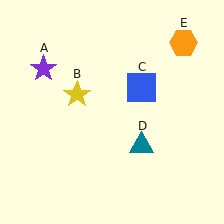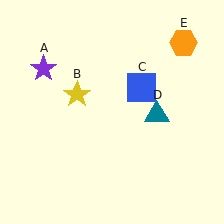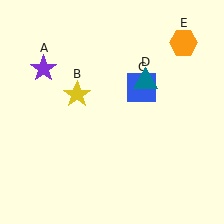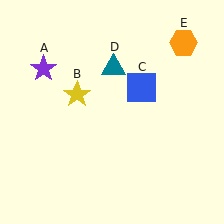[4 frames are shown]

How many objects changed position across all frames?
1 object changed position: teal triangle (object D).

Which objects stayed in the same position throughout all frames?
Purple star (object A) and yellow star (object B) and blue square (object C) and orange hexagon (object E) remained stationary.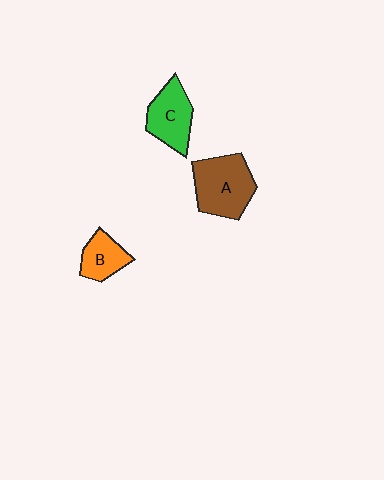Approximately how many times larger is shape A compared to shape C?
Approximately 1.3 times.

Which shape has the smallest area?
Shape B (orange).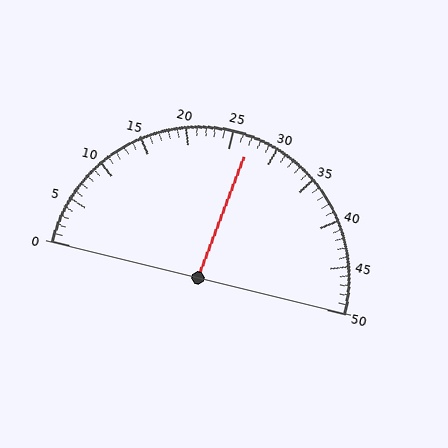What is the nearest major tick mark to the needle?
The nearest major tick mark is 25.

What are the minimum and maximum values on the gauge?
The gauge ranges from 0 to 50.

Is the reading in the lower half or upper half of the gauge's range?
The reading is in the upper half of the range (0 to 50).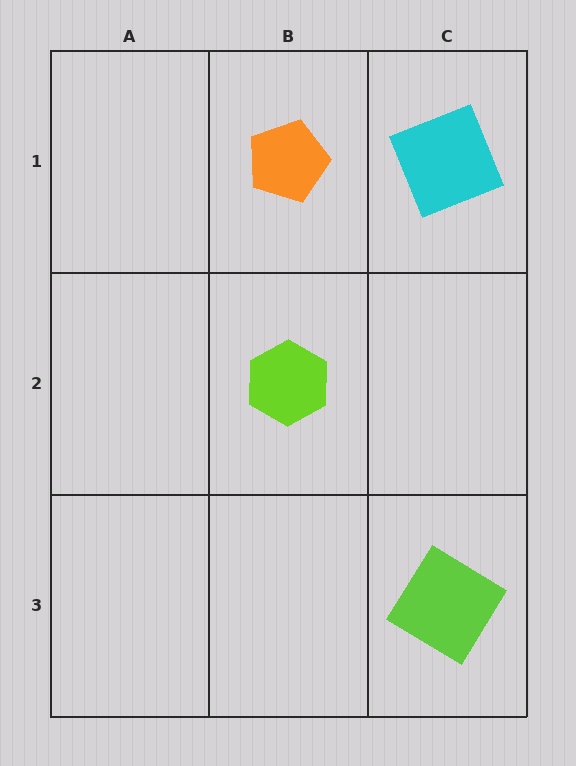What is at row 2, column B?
A lime hexagon.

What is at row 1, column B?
An orange pentagon.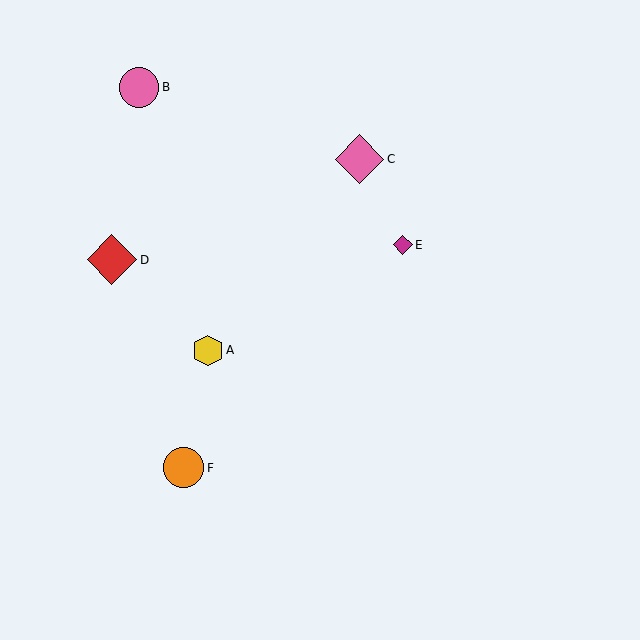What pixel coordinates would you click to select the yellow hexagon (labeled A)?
Click at (208, 350) to select the yellow hexagon A.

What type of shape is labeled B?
Shape B is a pink circle.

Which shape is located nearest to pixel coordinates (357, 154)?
The pink diamond (labeled C) at (360, 159) is nearest to that location.